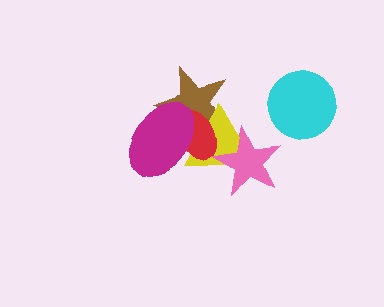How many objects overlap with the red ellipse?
3 objects overlap with the red ellipse.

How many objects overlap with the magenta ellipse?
3 objects overlap with the magenta ellipse.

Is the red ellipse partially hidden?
Yes, it is partially covered by another shape.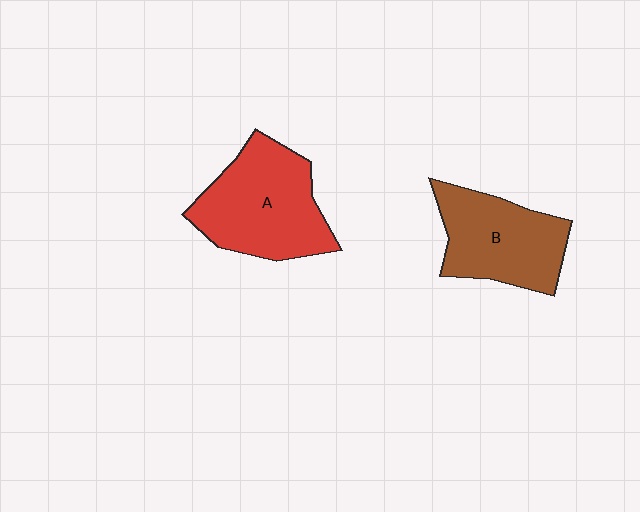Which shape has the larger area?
Shape A (red).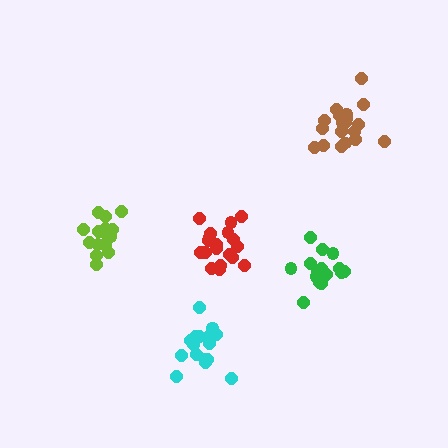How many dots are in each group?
Group 1: 16 dots, Group 2: 16 dots, Group 3: 19 dots, Group 4: 20 dots, Group 5: 15 dots (86 total).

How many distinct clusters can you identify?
There are 5 distinct clusters.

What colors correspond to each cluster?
The clusters are colored: cyan, lime, red, brown, green.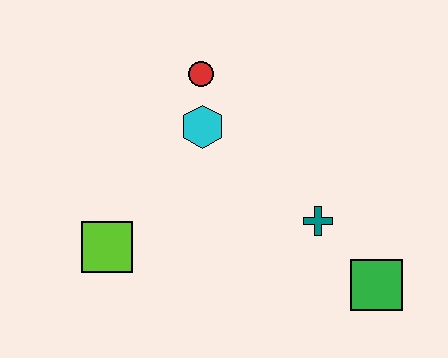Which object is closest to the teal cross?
The green square is closest to the teal cross.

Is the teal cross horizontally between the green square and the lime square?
Yes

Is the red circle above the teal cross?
Yes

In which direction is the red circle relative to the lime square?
The red circle is above the lime square.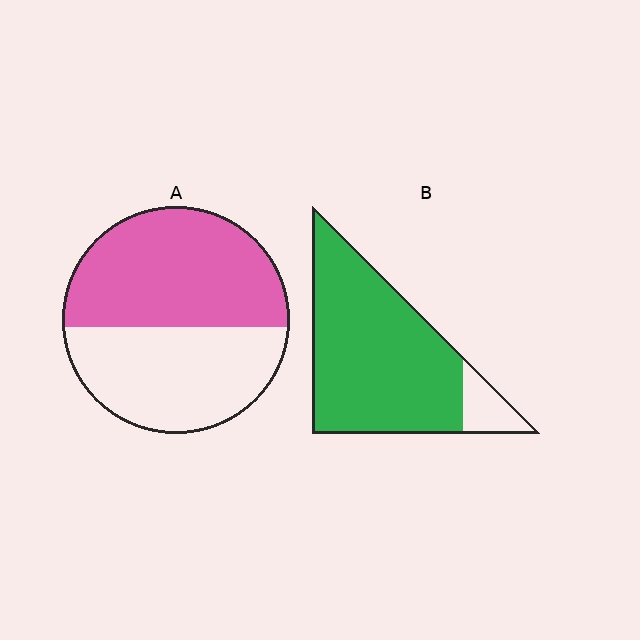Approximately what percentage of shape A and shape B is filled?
A is approximately 55% and B is approximately 90%.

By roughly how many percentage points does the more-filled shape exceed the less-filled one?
By roughly 35 percentage points (B over A).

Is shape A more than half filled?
Roughly half.